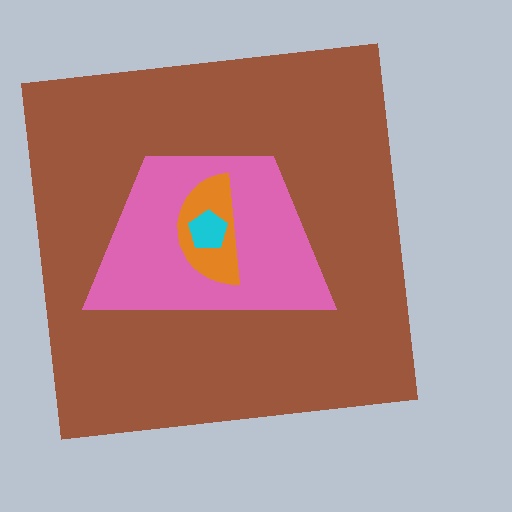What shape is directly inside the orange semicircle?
The cyan pentagon.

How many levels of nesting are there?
4.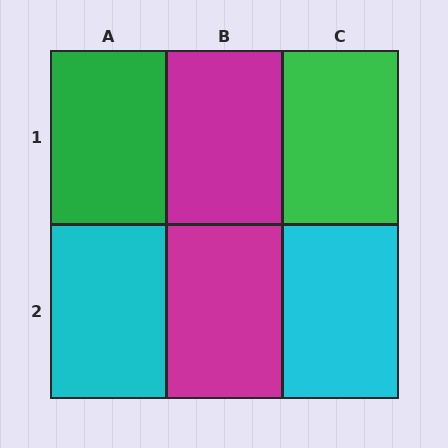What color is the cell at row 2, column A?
Cyan.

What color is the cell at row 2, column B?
Magenta.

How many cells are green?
2 cells are green.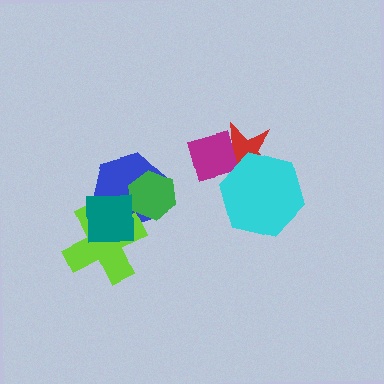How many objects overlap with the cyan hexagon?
2 objects overlap with the cyan hexagon.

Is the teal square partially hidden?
No, no other shape covers it.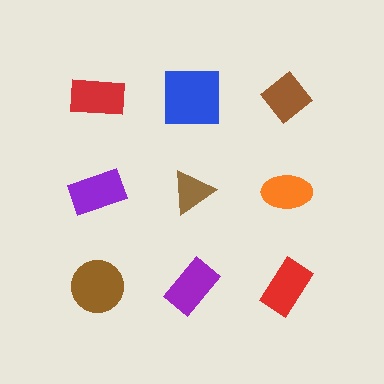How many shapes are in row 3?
3 shapes.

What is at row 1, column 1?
A red rectangle.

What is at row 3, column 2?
A purple rectangle.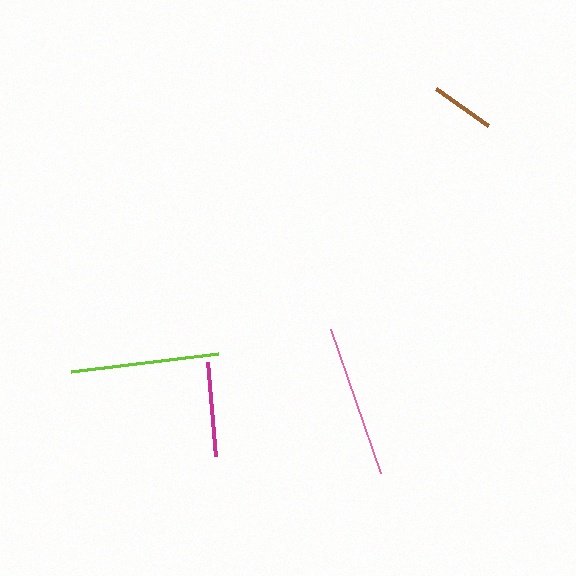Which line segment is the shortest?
The brown line is the shortest at approximately 64 pixels.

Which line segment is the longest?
The pink line is the longest at approximately 153 pixels.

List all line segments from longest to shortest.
From longest to shortest: pink, lime, magenta, brown.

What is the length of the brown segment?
The brown segment is approximately 64 pixels long.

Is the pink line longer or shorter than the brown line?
The pink line is longer than the brown line.